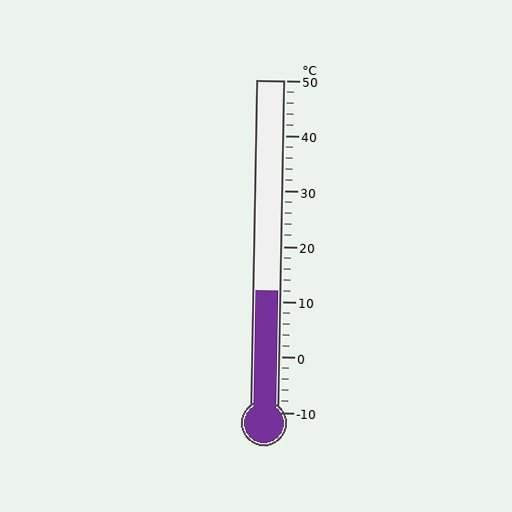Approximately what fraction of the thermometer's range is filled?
The thermometer is filled to approximately 35% of its range.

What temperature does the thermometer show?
The thermometer shows approximately 12°C.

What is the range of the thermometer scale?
The thermometer scale ranges from -10°C to 50°C.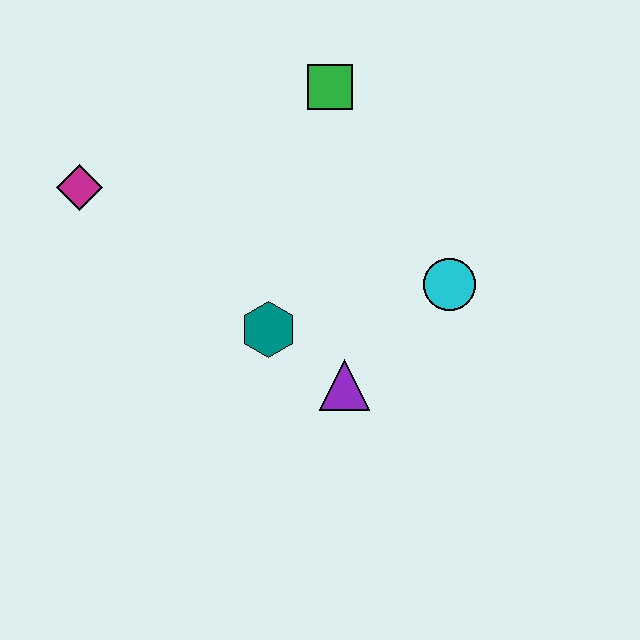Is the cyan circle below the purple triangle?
No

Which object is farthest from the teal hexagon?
The green square is farthest from the teal hexagon.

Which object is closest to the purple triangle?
The teal hexagon is closest to the purple triangle.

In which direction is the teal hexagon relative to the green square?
The teal hexagon is below the green square.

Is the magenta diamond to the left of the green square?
Yes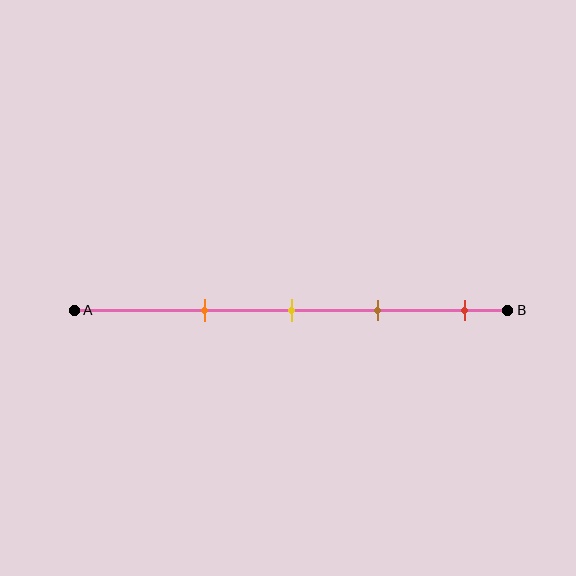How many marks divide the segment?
There are 4 marks dividing the segment.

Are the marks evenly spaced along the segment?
Yes, the marks are approximately evenly spaced.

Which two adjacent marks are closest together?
The yellow and brown marks are the closest adjacent pair.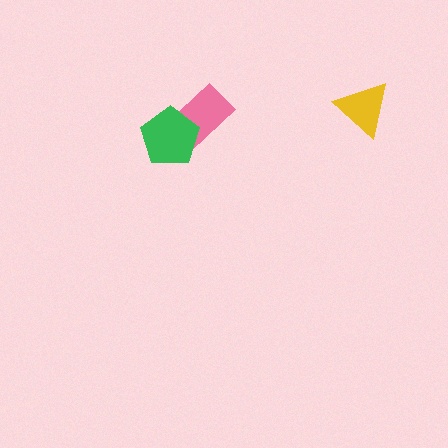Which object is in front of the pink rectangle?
The green pentagon is in front of the pink rectangle.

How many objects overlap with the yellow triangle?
0 objects overlap with the yellow triangle.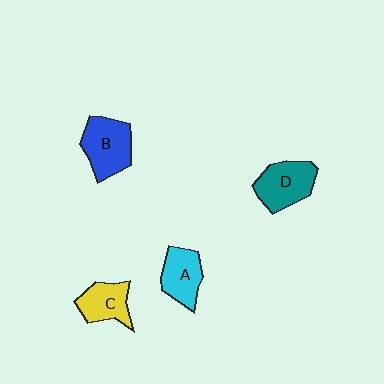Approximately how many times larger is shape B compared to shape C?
Approximately 1.3 times.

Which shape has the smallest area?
Shape C (yellow).